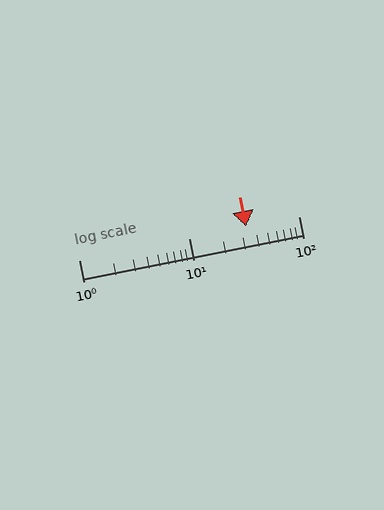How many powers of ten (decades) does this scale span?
The scale spans 2 decades, from 1 to 100.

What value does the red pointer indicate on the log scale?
The pointer indicates approximately 33.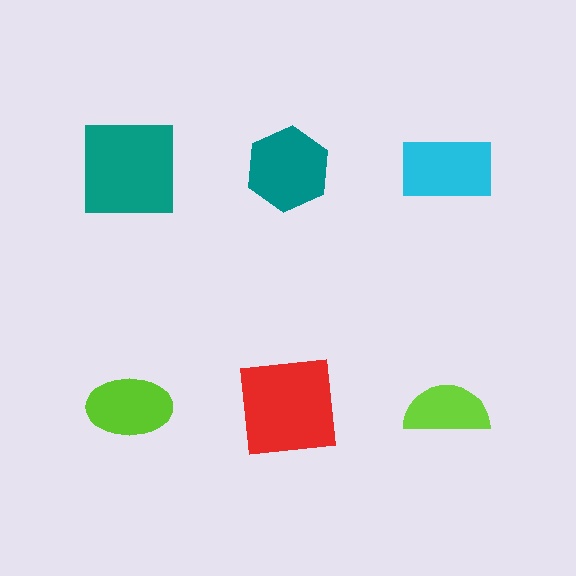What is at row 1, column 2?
A teal hexagon.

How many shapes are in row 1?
3 shapes.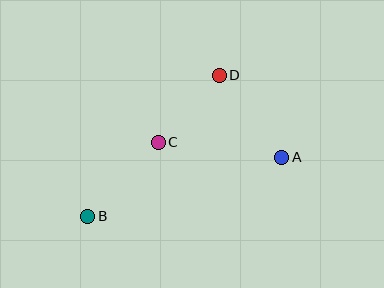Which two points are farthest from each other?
Points A and B are farthest from each other.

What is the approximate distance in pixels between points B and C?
The distance between B and C is approximately 102 pixels.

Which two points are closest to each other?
Points C and D are closest to each other.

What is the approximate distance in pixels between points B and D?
The distance between B and D is approximately 193 pixels.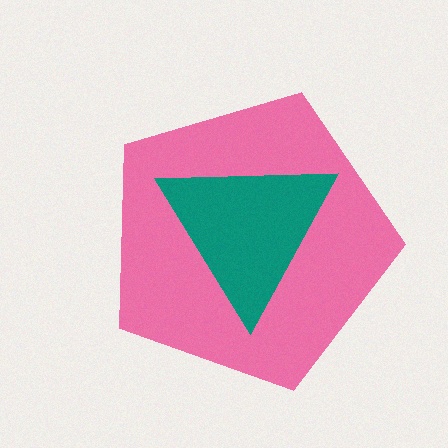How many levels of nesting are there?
2.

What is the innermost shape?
The teal triangle.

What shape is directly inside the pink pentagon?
The teal triangle.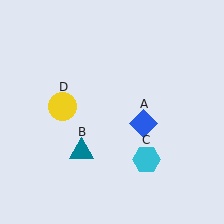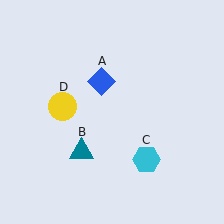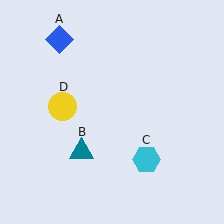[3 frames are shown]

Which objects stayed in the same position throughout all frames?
Teal triangle (object B) and cyan hexagon (object C) and yellow circle (object D) remained stationary.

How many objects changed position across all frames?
1 object changed position: blue diamond (object A).